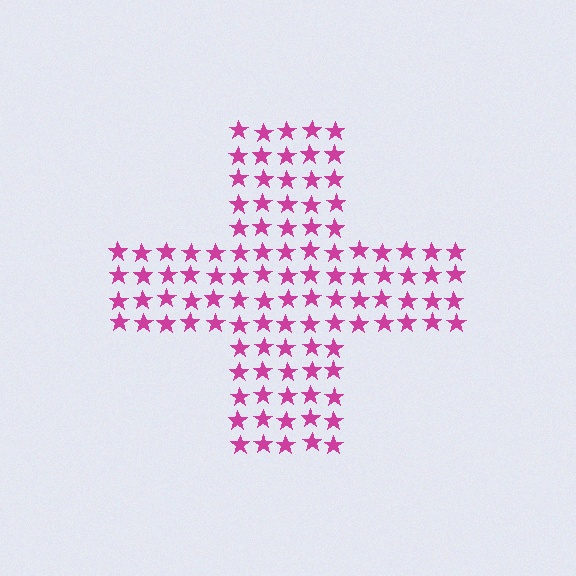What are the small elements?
The small elements are stars.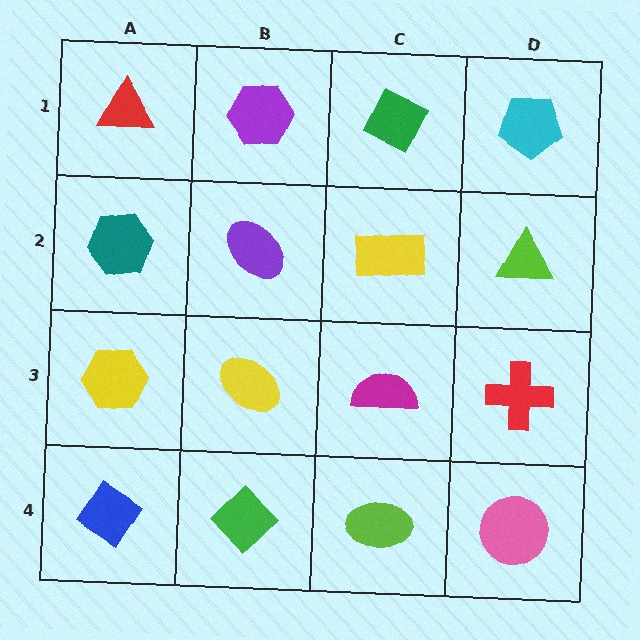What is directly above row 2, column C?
A green diamond.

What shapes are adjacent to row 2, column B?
A purple hexagon (row 1, column B), a yellow ellipse (row 3, column B), a teal hexagon (row 2, column A), a yellow rectangle (row 2, column C).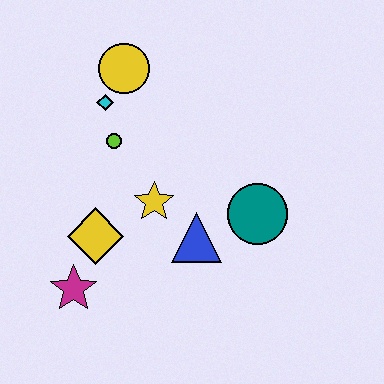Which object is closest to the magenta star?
The yellow diamond is closest to the magenta star.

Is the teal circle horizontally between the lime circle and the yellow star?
No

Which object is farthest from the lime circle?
The teal circle is farthest from the lime circle.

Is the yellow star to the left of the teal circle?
Yes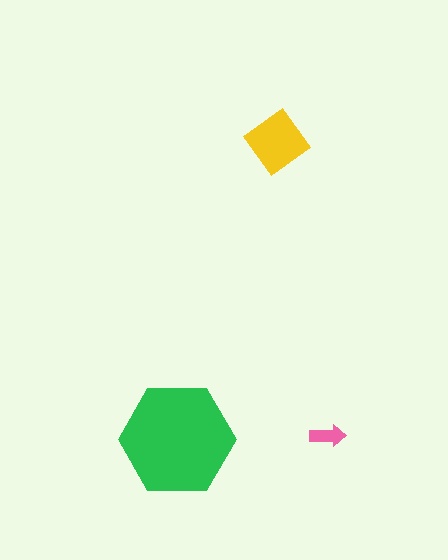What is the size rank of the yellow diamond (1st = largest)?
2nd.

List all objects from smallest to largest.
The pink arrow, the yellow diamond, the green hexagon.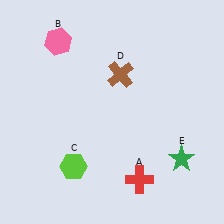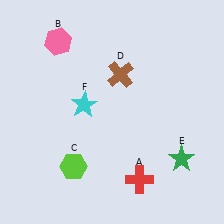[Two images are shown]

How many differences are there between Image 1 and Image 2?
There is 1 difference between the two images.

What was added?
A cyan star (F) was added in Image 2.